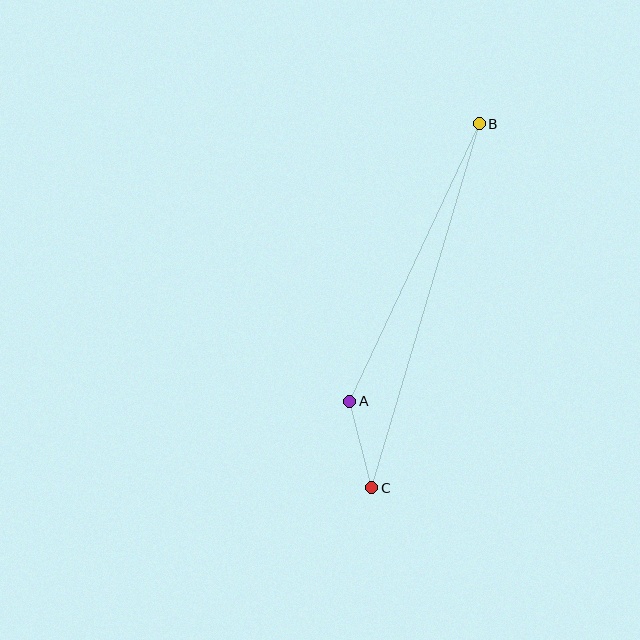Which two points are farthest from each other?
Points B and C are farthest from each other.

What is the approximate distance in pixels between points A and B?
The distance between A and B is approximately 306 pixels.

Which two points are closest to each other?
Points A and C are closest to each other.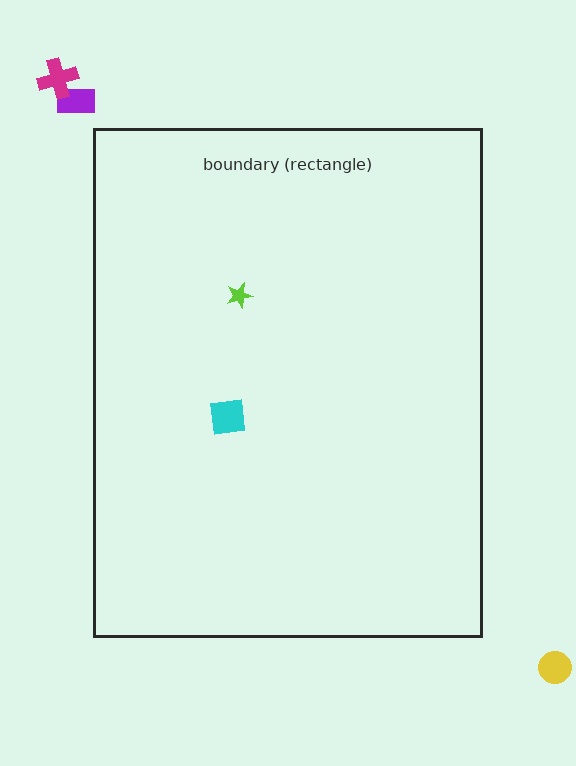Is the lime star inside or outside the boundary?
Inside.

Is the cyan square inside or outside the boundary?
Inside.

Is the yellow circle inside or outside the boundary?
Outside.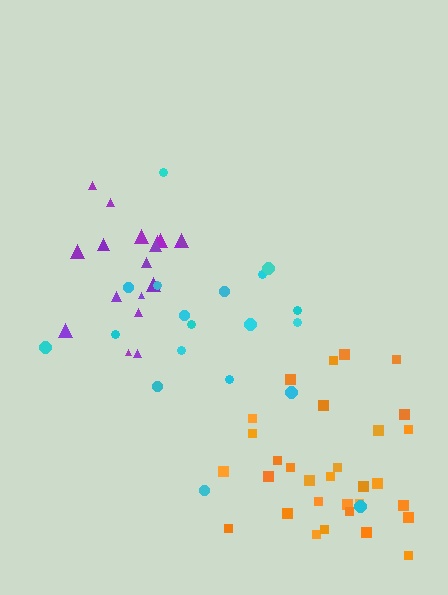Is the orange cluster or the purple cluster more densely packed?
Orange.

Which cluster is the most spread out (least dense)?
Cyan.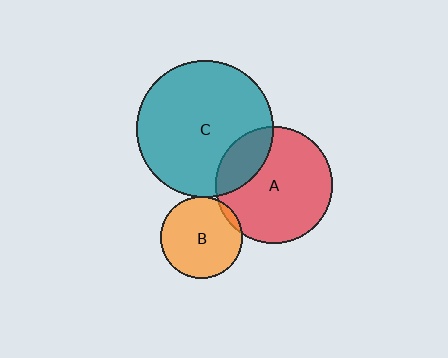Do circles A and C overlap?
Yes.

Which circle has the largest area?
Circle C (teal).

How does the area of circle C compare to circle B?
Approximately 2.8 times.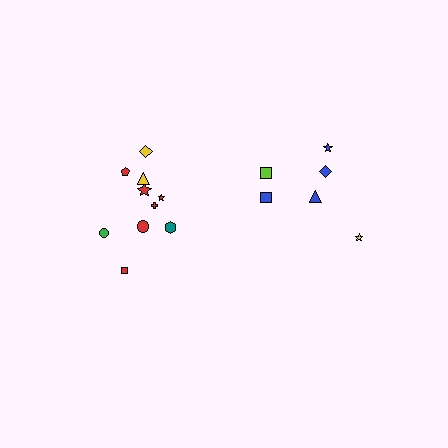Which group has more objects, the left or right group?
The left group.